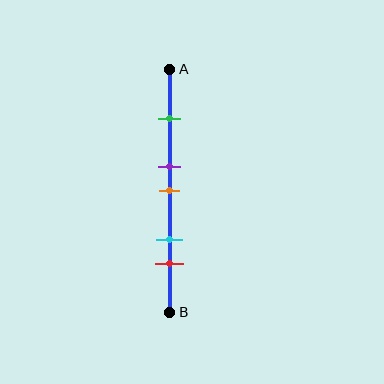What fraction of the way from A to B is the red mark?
The red mark is approximately 80% (0.8) of the way from A to B.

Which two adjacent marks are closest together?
The purple and orange marks are the closest adjacent pair.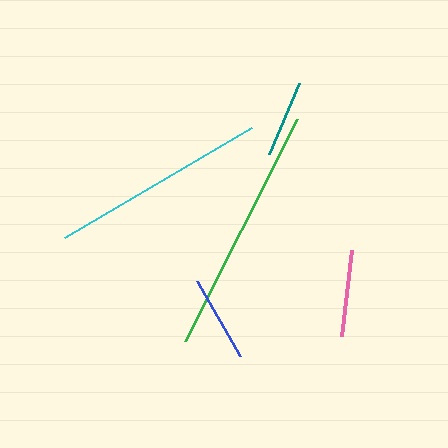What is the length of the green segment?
The green segment is approximately 249 pixels long.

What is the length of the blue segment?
The blue segment is approximately 86 pixels long.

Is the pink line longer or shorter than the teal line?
The pink line is longer than the teal line.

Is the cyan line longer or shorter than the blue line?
The cyan line is longer than the blue line.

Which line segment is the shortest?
The teal line is the shortest at approximately 77 pixels.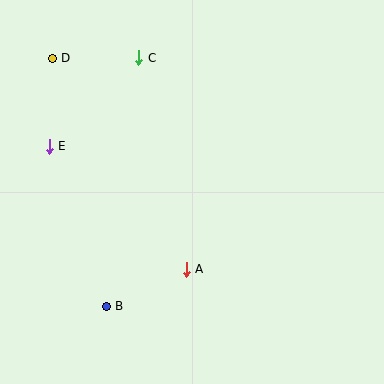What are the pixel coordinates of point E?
Point E is at (49, 146).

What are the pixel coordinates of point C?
Point C is at (139, 58).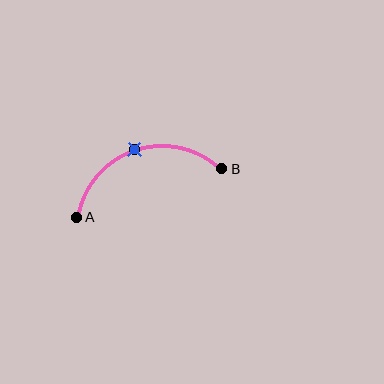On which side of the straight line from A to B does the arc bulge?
The arc bulges above the straight line connecting A and B.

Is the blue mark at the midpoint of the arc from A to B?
Yes. The blue mark lies on the arc at equal arc-length from both A and B — it is the arc midpoint.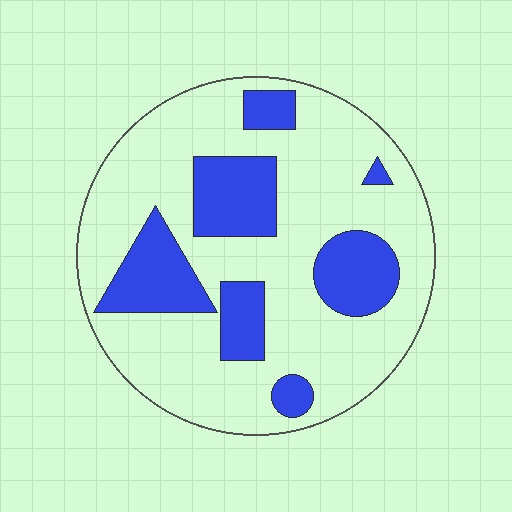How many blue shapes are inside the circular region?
7.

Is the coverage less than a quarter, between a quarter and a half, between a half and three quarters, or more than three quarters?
Between a quarter and a half.